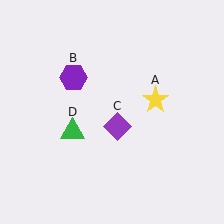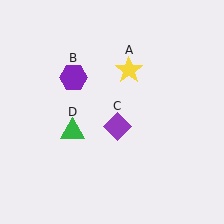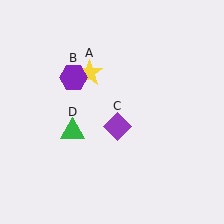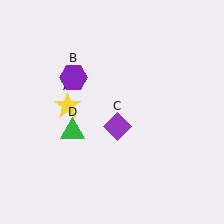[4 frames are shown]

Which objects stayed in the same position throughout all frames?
Purple hexagon (object B) and purple diamond (object C) and green triangle (object D) remained stationary.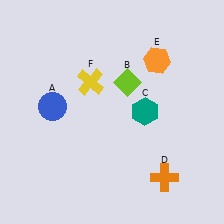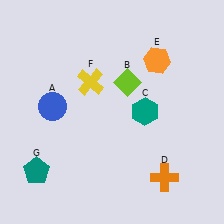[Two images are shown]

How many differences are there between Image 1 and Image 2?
There is 1 difference between the two images.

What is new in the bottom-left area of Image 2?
A teal pentagon (G) was added in the bottom-left area of Image 2.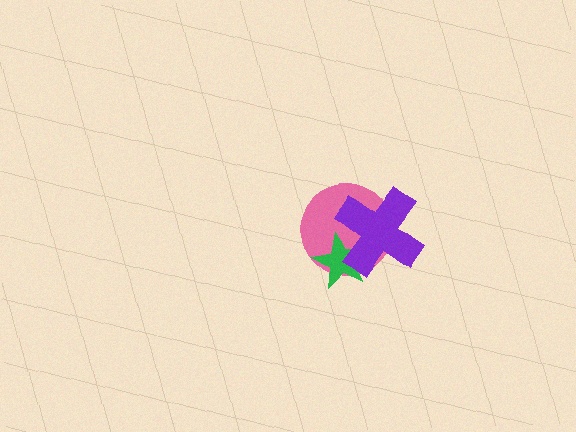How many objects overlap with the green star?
2 objects overlap with the green star.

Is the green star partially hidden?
Yes, it is partially covered by another shape.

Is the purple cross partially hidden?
No, no other shape covers it.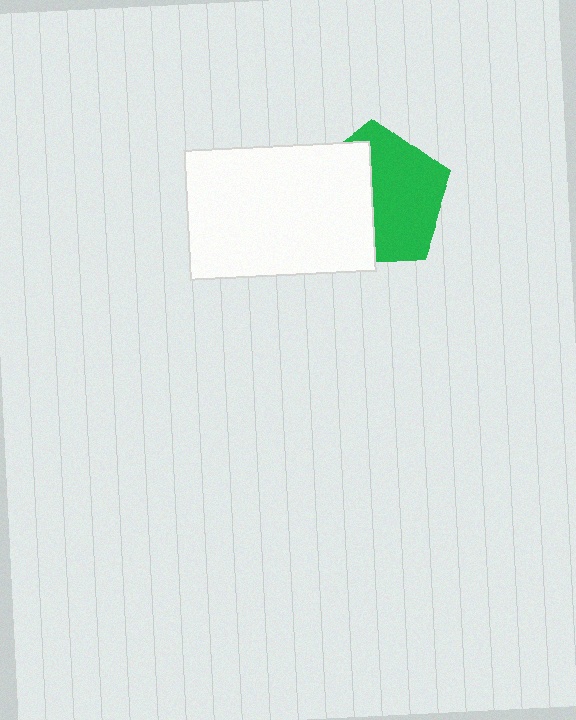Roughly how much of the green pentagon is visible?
About half of it is visible (roughly 54%).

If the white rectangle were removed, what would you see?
You would see the complete green pentagon.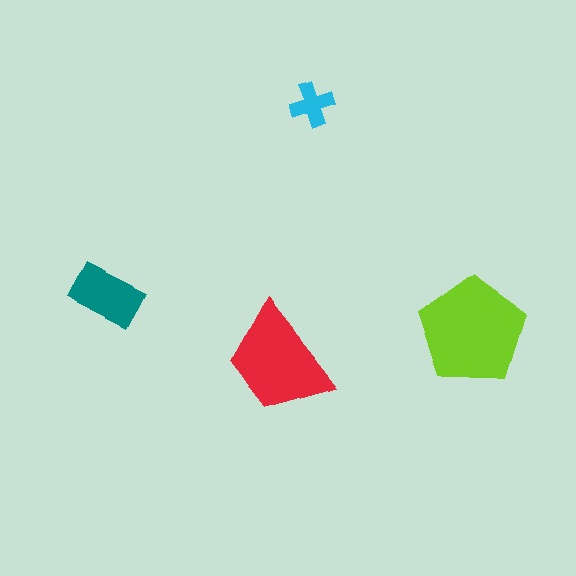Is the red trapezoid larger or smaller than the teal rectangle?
Larger.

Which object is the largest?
The lime pentagon.